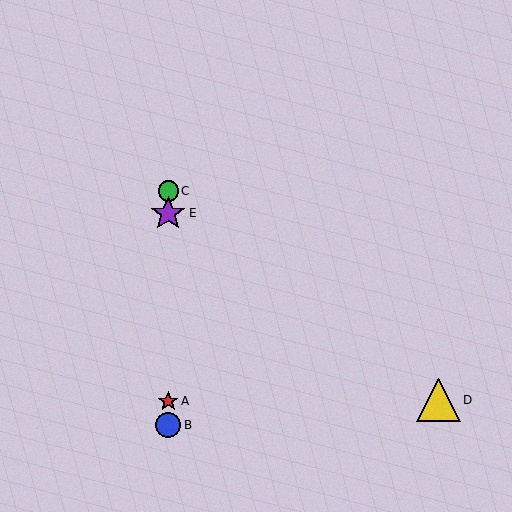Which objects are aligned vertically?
Objects A, B, C, E are aligned vertically.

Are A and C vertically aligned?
Yes, both are at x≈168.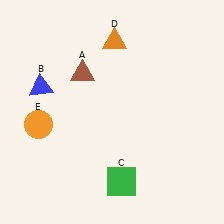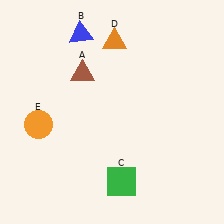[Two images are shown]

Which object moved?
The blue triangle (B) moved up.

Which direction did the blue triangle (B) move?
The blue triangle (B) moved up.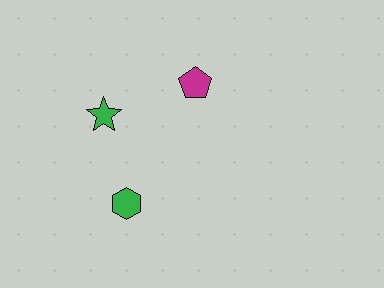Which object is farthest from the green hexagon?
The magenta pentagon is farthest from the green hexagon.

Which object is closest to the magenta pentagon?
The green star is closest to the magenta pentagon.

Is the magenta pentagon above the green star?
Yes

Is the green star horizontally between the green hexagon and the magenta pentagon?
No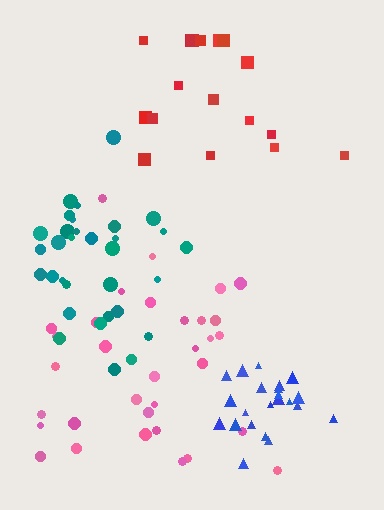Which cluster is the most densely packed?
Blue.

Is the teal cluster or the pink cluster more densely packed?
Teal.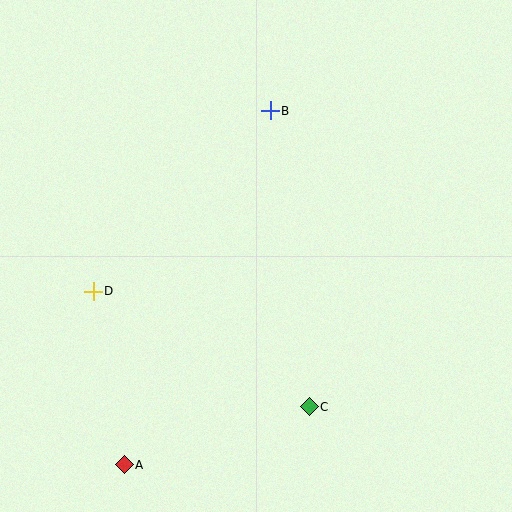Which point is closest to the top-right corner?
Point B is closest to the top-right corner.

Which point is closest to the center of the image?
Point B at (270, 111) is closest to the center.